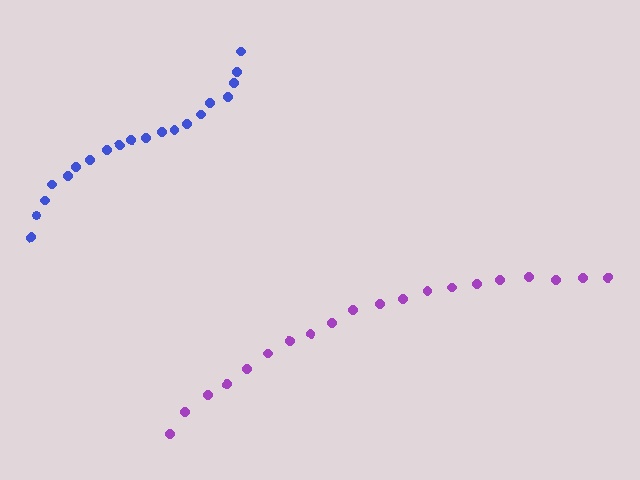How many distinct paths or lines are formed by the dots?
There are 2 distinct paths.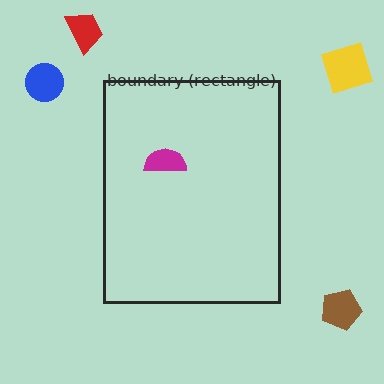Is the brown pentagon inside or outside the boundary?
Outside.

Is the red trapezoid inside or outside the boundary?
Outside.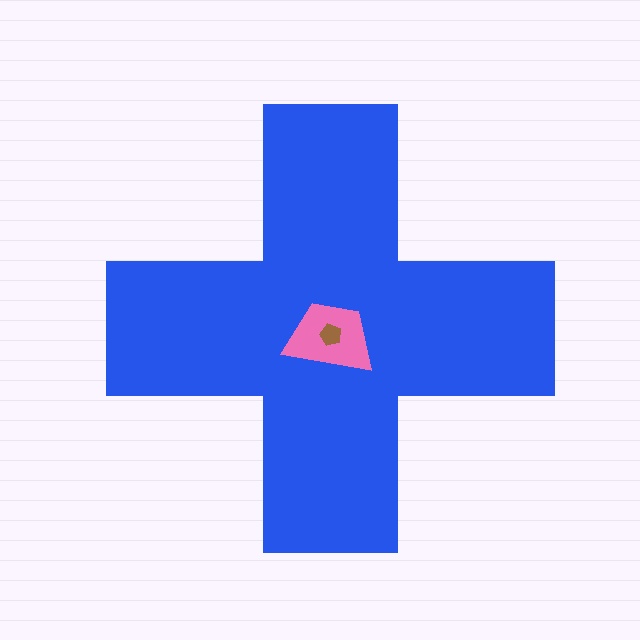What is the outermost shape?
The blue cross.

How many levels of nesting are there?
3.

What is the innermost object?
The brown pentagon.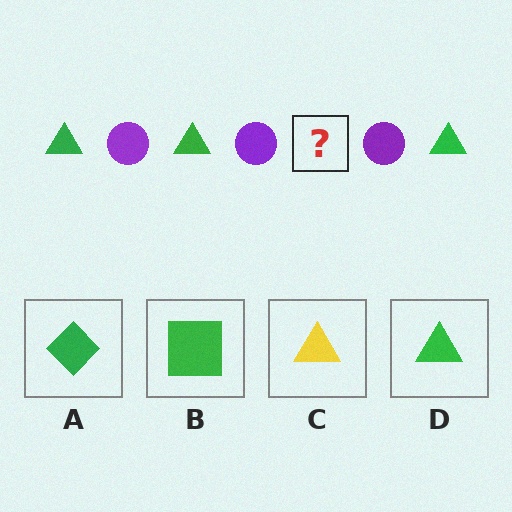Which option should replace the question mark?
Option D.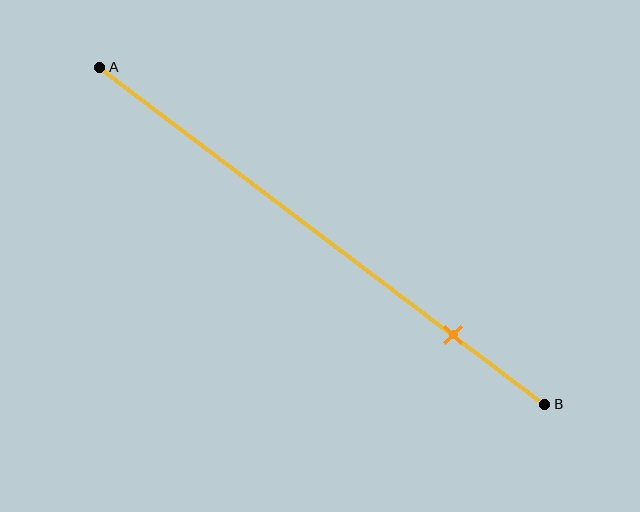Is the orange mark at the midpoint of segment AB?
No, the mark is at about 80% from A, not at the 50% midpoint.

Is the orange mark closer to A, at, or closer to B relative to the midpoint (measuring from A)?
The orange mark is closer to point B than the midpoint of segment AB.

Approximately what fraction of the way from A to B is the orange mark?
The orange mark is approximately 80% of the way from A to B.